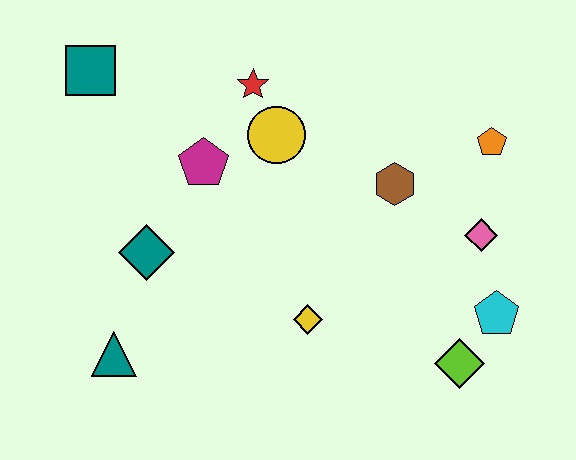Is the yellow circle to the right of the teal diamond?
Yes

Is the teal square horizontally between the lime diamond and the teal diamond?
No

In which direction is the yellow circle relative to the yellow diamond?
The yellow circle is above the yellow diamond.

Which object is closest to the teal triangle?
The teal diamond is closest to the teal triangle.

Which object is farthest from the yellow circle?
The lime diamond is farthest from the yellow circle.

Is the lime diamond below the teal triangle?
Yes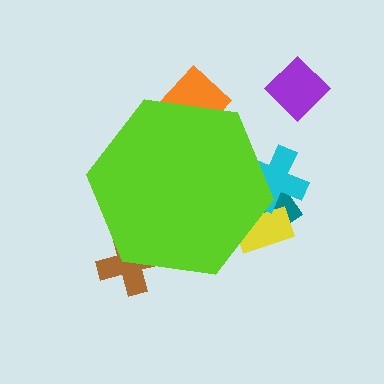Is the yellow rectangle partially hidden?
Yes, the yellow rectangle is partially hidden behind the lime hexagon.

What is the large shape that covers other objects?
A lime hexagon.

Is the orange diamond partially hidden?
Yes, the orange diamond is partially hidden behind the lime hexagon.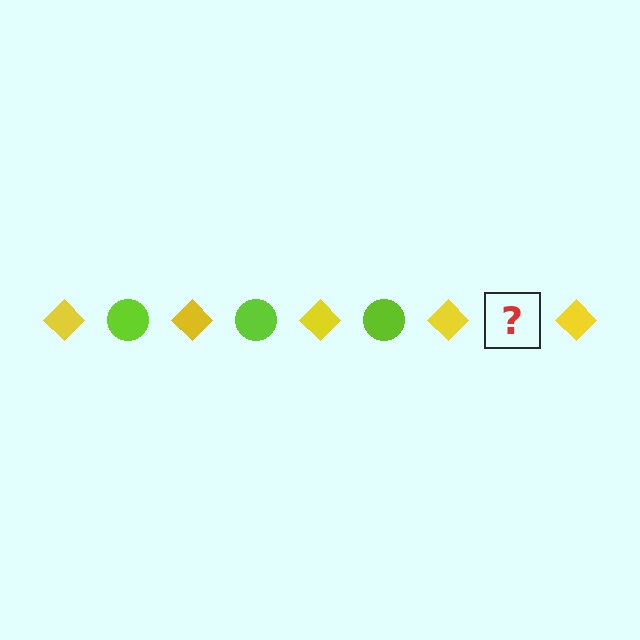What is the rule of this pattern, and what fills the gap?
The rule is that the pattern alternates between yellow diamond and lime circle. The gap should be filled with a lime circle.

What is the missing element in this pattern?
The missing element is a lime circle.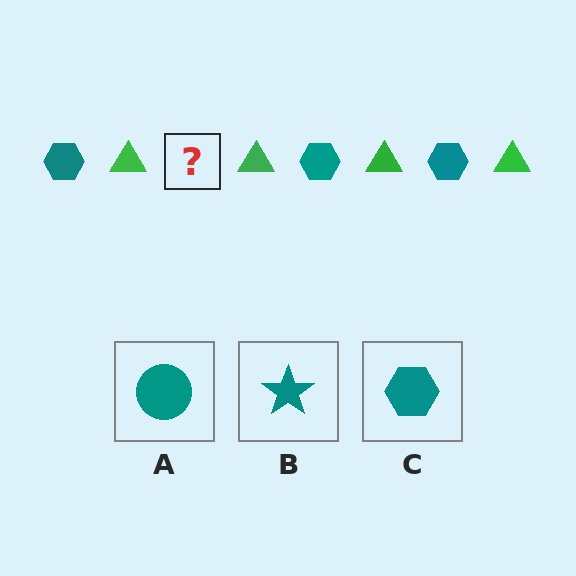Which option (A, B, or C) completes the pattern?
C.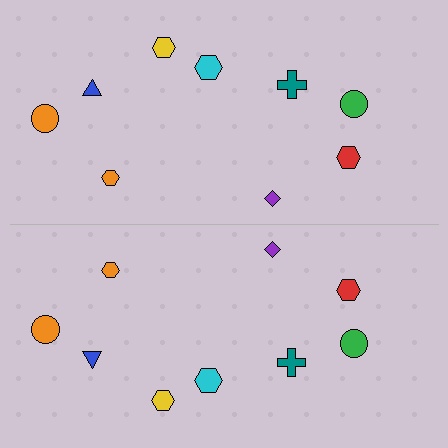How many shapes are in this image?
There are 18 shapes in this image.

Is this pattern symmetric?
Yes, this pattern has bilateral (reflection) symmetry.